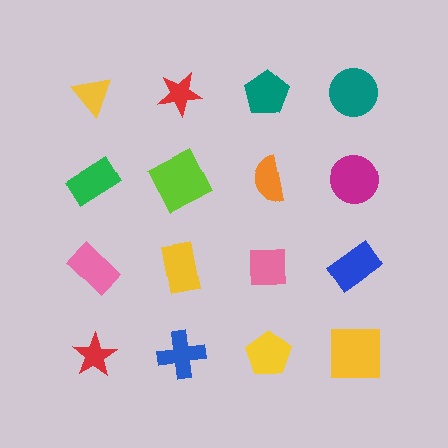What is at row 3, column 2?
A yellow rectangle.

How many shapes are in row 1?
4 shapes.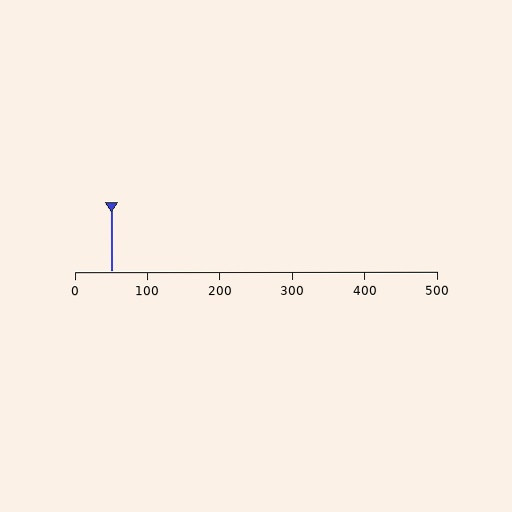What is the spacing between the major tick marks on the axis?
The major ticks are spaced 100 apart.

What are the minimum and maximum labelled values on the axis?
The axis runs from 0 to 500.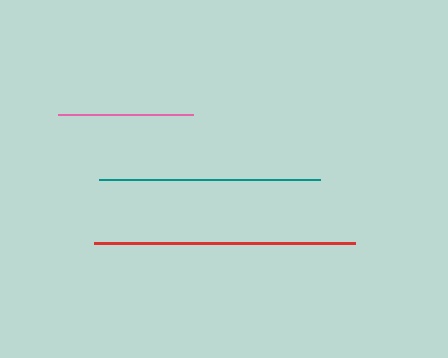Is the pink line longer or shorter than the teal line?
The teal line is longer than the pink line.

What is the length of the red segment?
The red segment is approximately 261 pixels long.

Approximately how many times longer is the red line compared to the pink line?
The red line is approximately 1.9 times the length of the pink line.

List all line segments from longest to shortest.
From longest to shortest: red, teal, pink.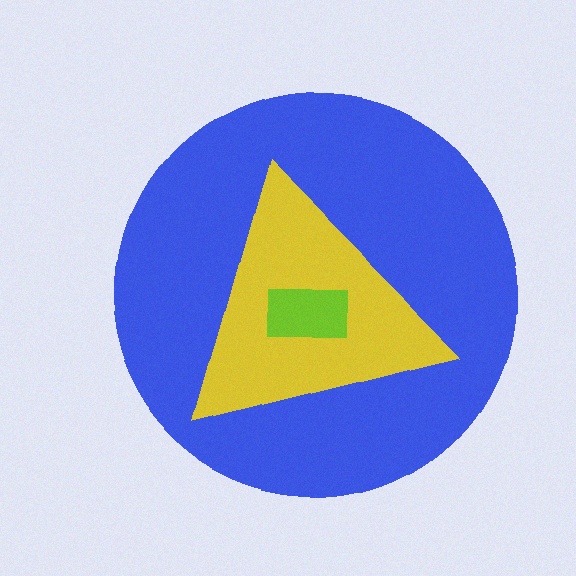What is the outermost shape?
The blue circle.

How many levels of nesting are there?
3.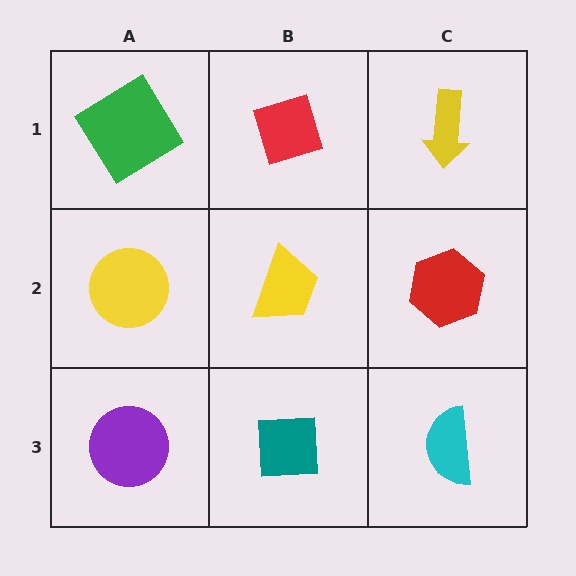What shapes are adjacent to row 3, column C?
A red hexagon (row 2, column C), a teal square (row 3, column B).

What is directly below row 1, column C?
A red hexagon.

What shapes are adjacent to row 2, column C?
A yellow arrow (row 1, column C), a cyan semicircle (row 3, column C), a yellow trapezoid (row 2, column B).